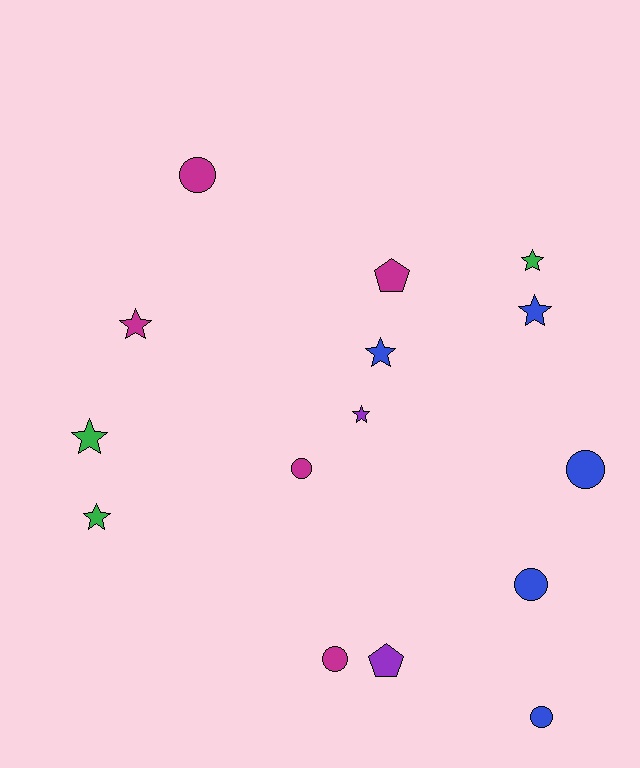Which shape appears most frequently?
Star, with 7 objects.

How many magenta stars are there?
There is 1 magenta star.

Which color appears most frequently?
Magenta, with 5 objects.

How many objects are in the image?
There are 15 objects.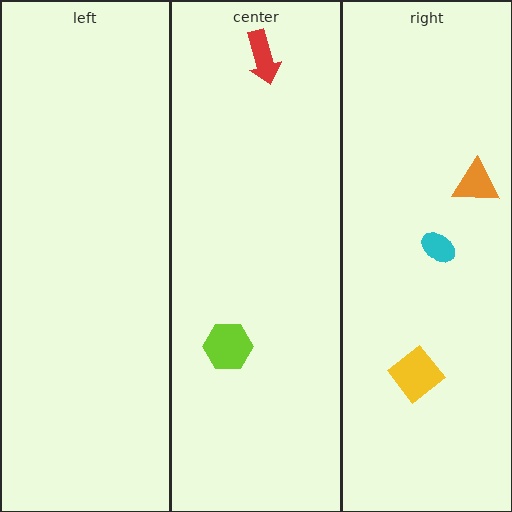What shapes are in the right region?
The orange triangle, the cyan ellipse, the yellow diamond.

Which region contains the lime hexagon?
The center region.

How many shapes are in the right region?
3.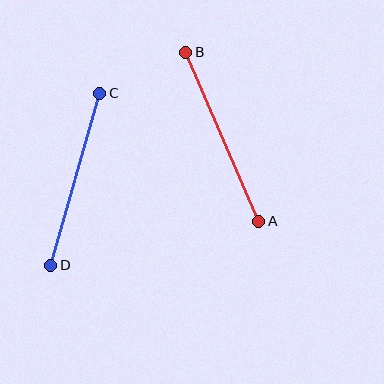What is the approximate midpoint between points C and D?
The midpoint is at approximately (75, 179) pixels.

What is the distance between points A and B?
The distance is approximately 184 pixels.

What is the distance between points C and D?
The distance is approximately 179 pixels.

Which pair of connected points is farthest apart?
Points A and B are farthest apart.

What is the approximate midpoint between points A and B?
The midpoint is at approximately (222, 137) pixels.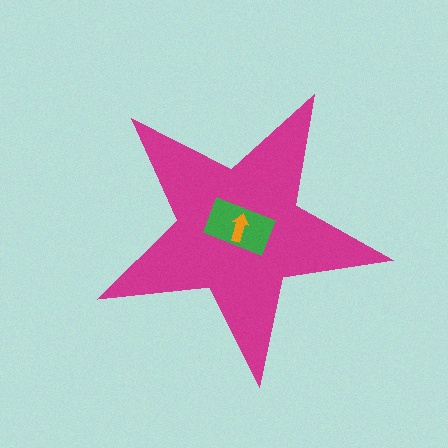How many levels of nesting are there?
3.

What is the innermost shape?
The orange arrow.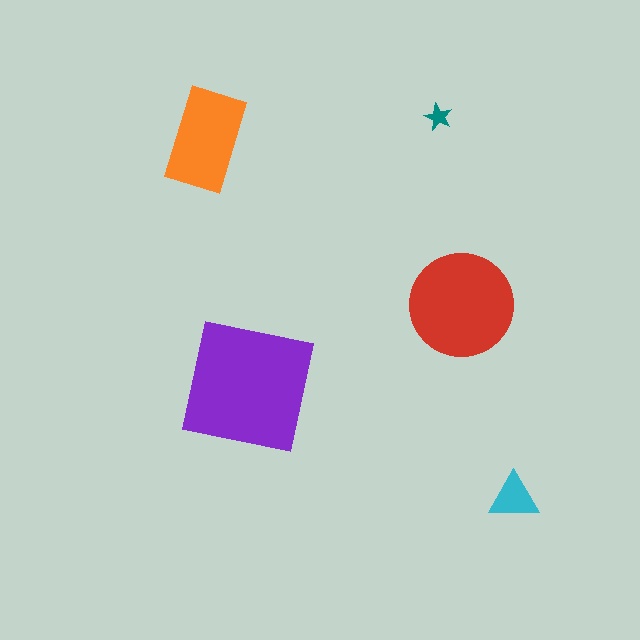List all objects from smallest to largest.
The teal star, the cyan triangle, the orange rectangle, the red circle, the purple square.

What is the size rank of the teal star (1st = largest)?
5th.